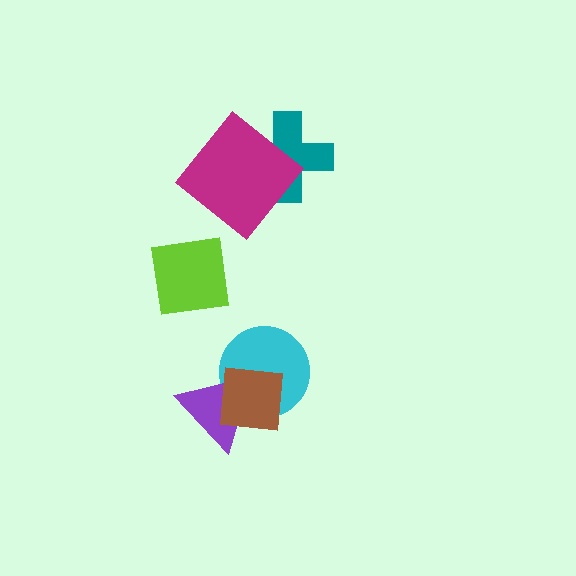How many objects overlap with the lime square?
0 objects overlap with the lime square.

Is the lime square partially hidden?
No, no other shape covers it.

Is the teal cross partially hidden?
Yes, it is partially covered by another shape.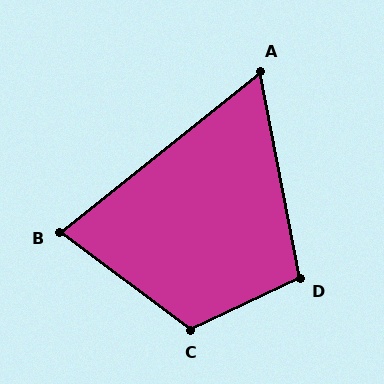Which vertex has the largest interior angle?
C, at approximately 118 degrees.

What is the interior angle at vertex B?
Approximately 75 degrees (acute).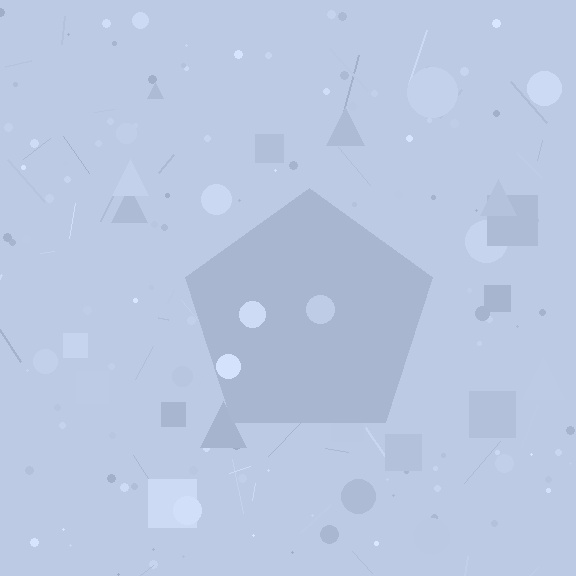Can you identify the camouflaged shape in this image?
The camouflaged shape is a pentagon.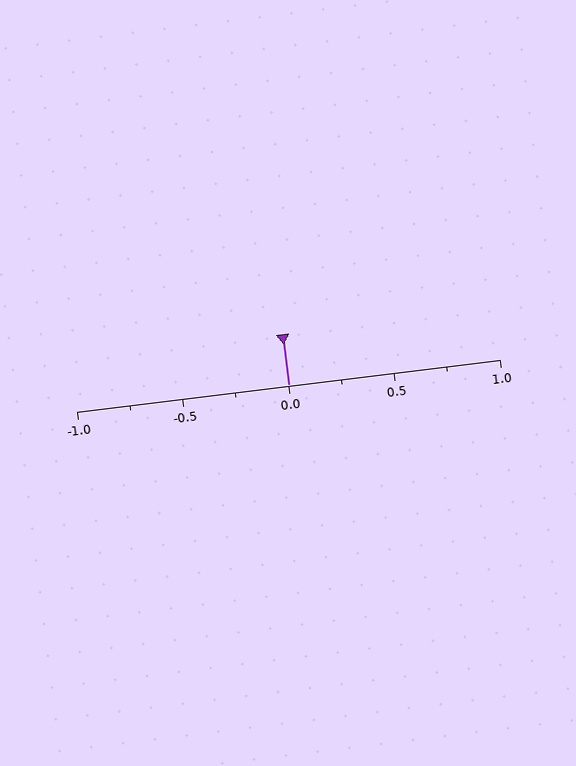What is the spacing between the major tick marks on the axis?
The major ticks are spaced 0.5 apart.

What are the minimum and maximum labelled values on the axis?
The axis runs from -1.0 to 1.0.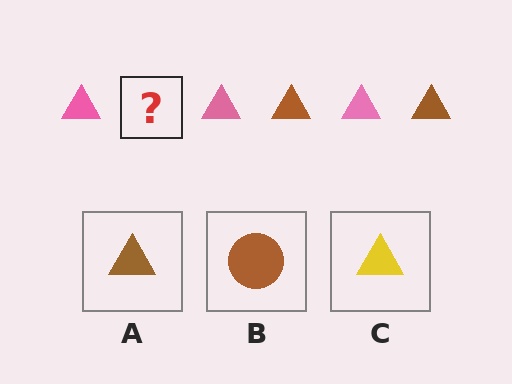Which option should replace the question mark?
Option A.